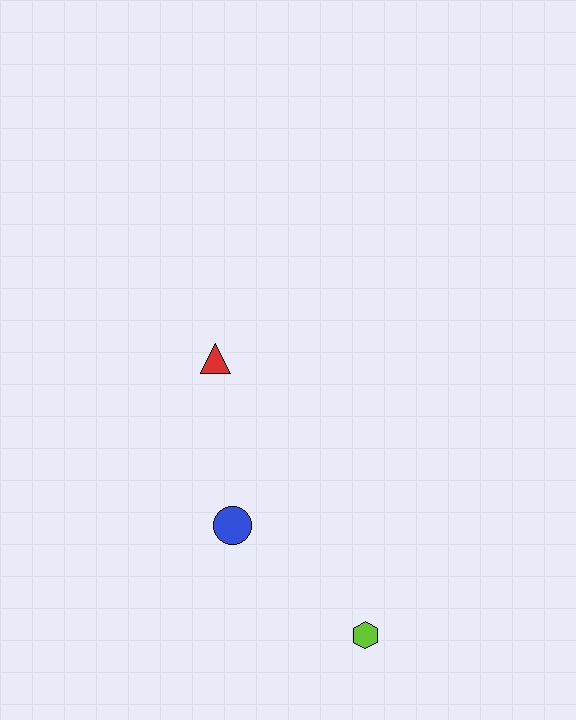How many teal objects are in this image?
There are no teal objects.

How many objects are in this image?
There are 3 objects.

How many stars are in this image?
There are no stars.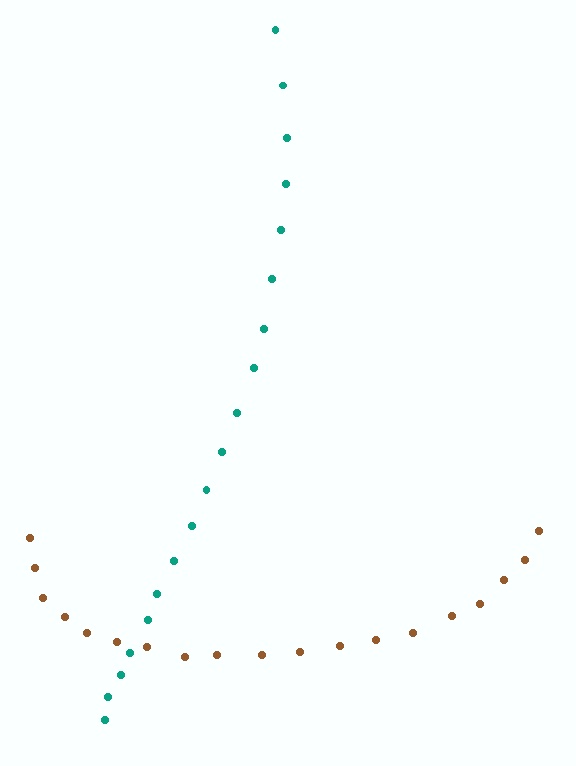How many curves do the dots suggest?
There are 2 distinct paths.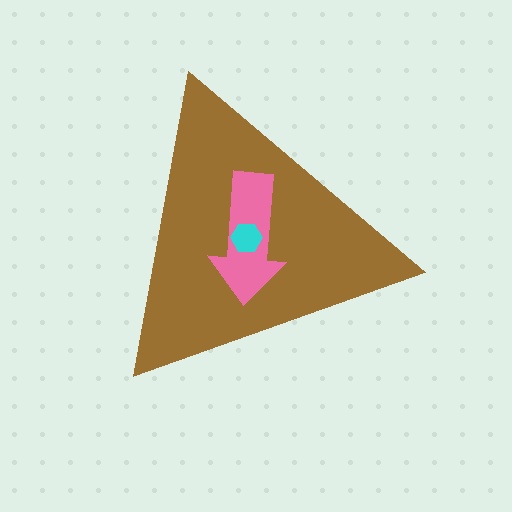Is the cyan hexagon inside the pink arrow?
Yes.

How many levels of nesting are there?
3.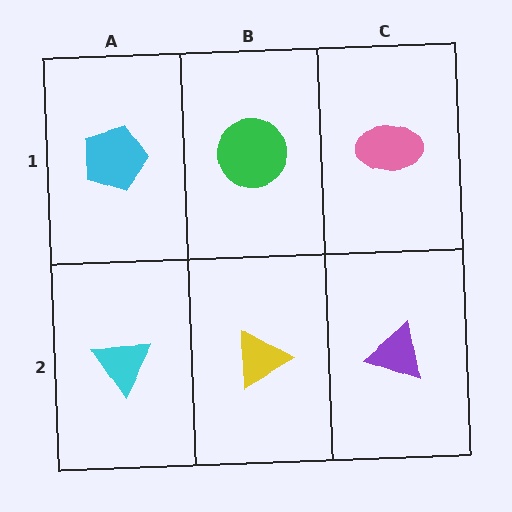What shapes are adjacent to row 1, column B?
A yellow triangle (row 2, column B), a cyan pentagon (row 1, column A), a pink ellipse (row 1, column C).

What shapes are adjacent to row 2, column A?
A cyan pentagon (row 1, column A), a yellow triangle (row 2, column B).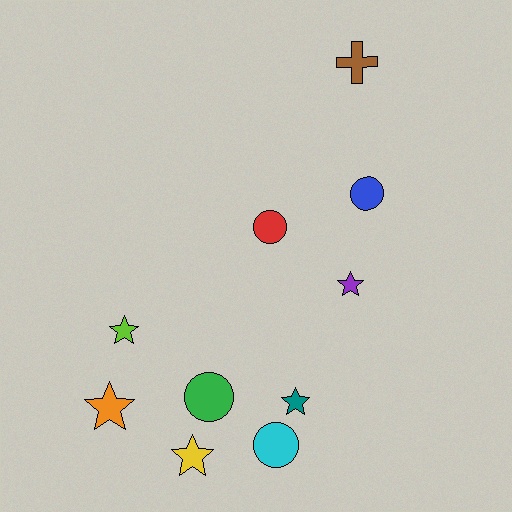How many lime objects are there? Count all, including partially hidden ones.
There is 1 lime object.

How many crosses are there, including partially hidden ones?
There is 1 cross.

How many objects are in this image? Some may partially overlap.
There are 10 objects.